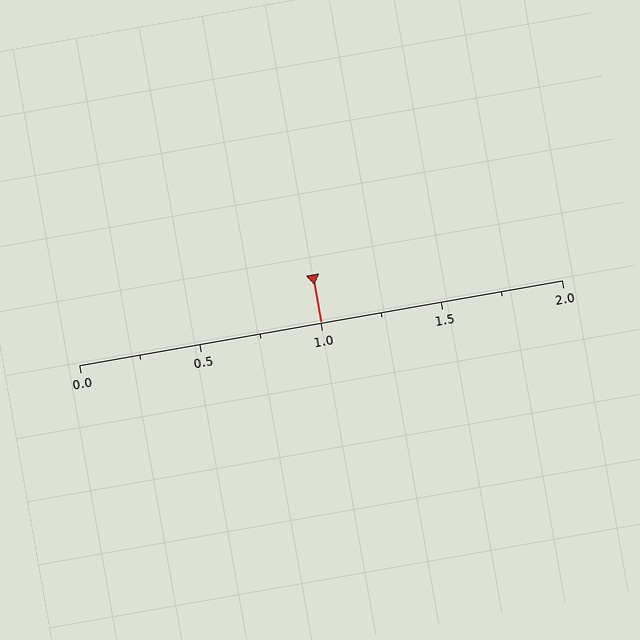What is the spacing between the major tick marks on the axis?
The major ticks are spaced 0.5 apart.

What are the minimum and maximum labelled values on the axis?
The axis runs from 0.0 to 2.0.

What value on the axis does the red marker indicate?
The marker indicates approximately 1.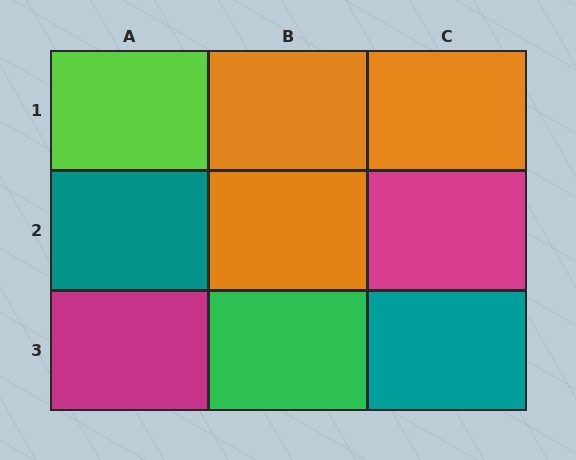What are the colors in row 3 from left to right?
Magenta, green, teal.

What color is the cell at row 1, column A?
Lime.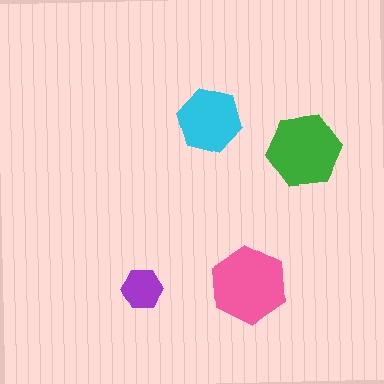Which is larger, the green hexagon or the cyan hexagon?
The green one.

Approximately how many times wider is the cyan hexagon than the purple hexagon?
About 1.5 times wider.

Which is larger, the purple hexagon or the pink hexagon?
The pink one.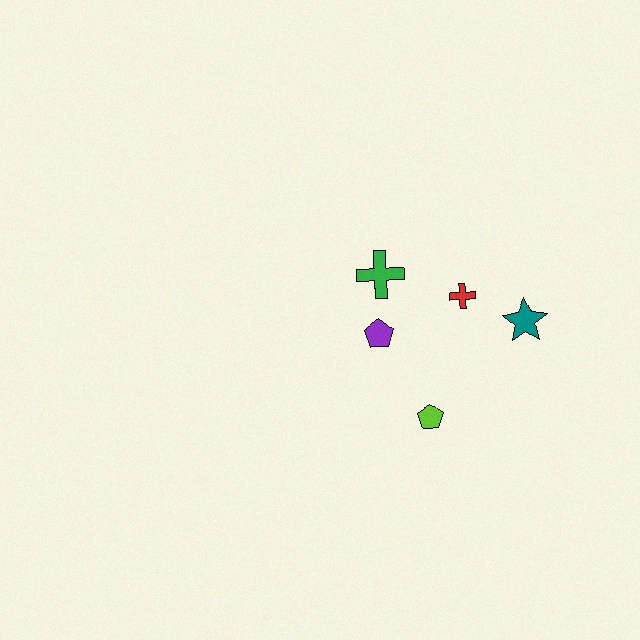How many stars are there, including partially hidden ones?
There is 1 star.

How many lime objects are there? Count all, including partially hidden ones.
There is 1 lime object.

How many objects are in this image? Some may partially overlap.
There are 5 objects.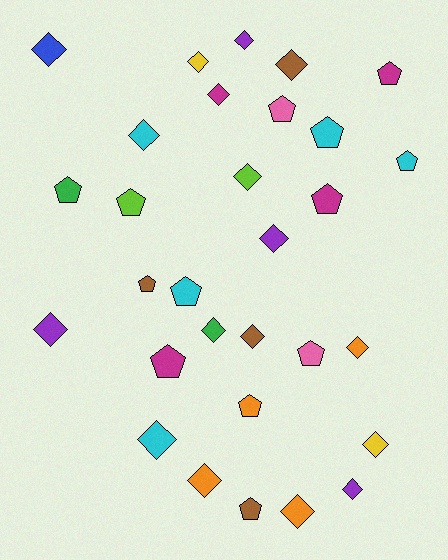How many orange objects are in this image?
There are 4 orange objects.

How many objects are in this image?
There are 30 objects.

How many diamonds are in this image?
There are 17 diamonds.